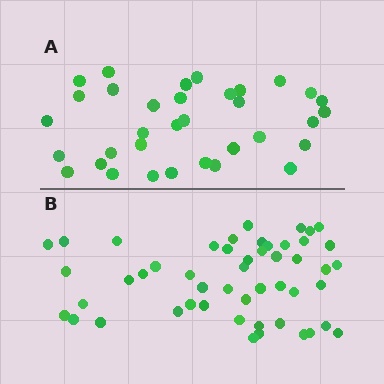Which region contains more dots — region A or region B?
Region B (the bottom region) has more dots.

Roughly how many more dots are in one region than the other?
Region B has approximately 15 more dots than region A.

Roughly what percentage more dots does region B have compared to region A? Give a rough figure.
About 45% more.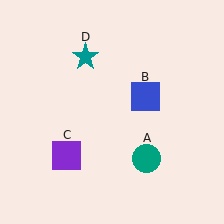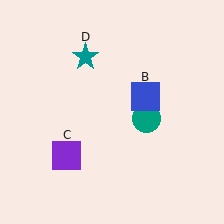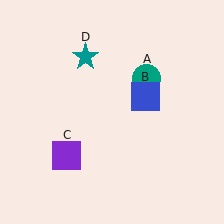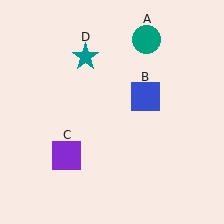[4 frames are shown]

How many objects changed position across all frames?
1 object changed position: teal circle (object A).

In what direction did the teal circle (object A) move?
The teal circle (object A) moved up.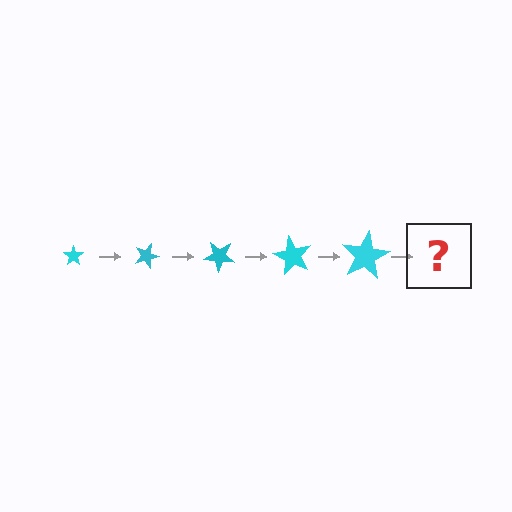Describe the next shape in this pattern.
It should be a star, larger than the previous one and rotated 100 degrees from the start.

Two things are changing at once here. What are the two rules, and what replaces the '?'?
The two rules are that the star grows larger each step and it rotates 20 degrees each step. The '?' should be a star, larger than the previous one and rotated 100 degrees from the start.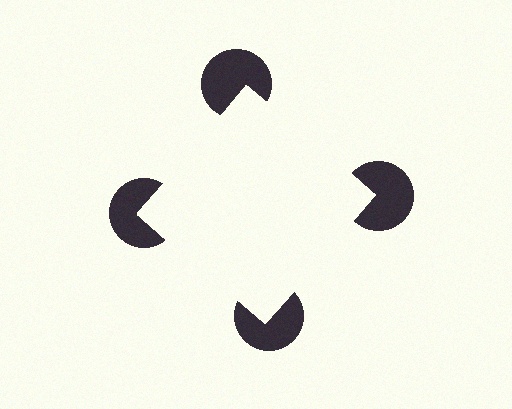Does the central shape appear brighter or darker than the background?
It typically appears slightly brighter than the background, even though no actual brightness change is drawn.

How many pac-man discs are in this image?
There are 4 — one at each vertex of the illusory square.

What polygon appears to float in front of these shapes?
An illusory square — its edges are inferred from the aligned wedge cuts in the pac-man discs, not physically drawn.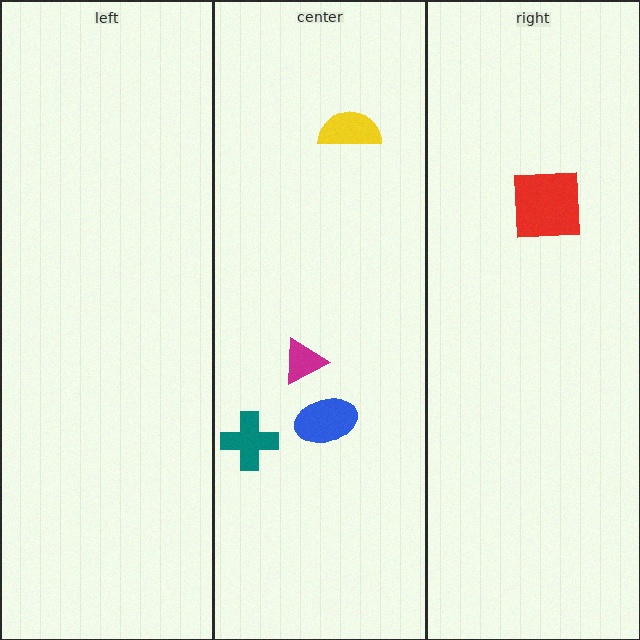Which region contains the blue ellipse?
The center region.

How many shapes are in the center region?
4.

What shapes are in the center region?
The magenta triangle, the yellow semicircle, the teal cross, the blue ellipse.